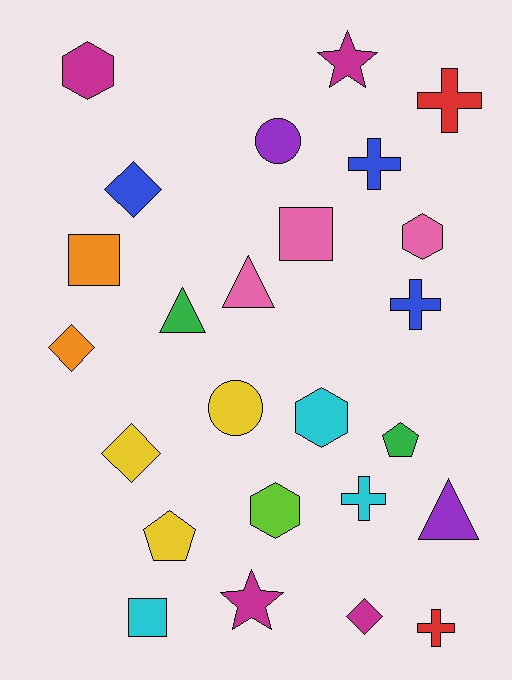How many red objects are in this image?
There are 2 red objects.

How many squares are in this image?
There are 3 squares.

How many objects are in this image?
There are 25 objects.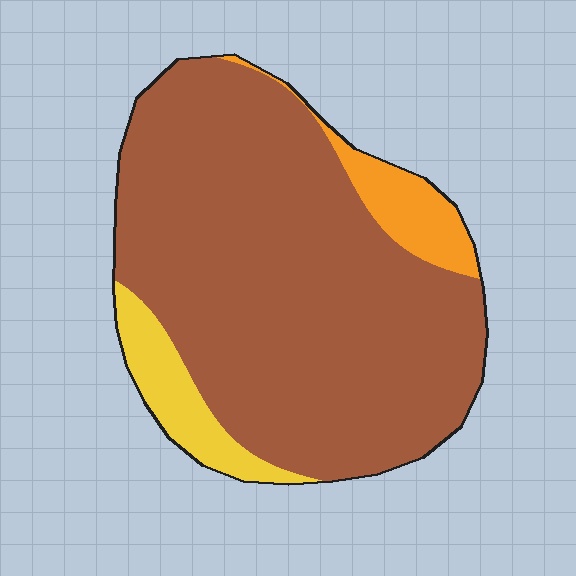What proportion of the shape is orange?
Orange covers 8% of the shape.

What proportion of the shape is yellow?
Yellow takes up less than a sixth of the shape.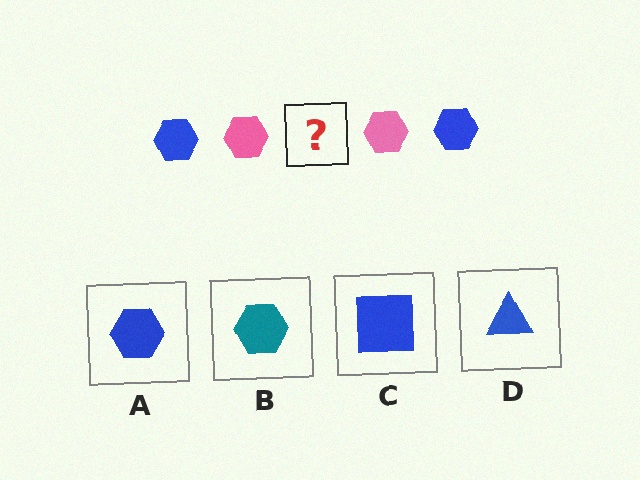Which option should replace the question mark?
Option A.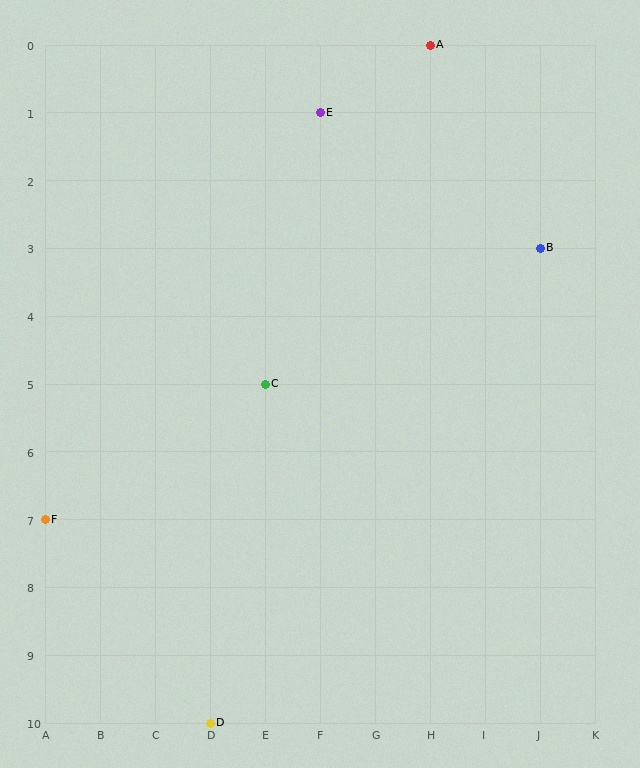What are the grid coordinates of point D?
Point D is at grid coordinates (D, 10).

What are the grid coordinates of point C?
Point C is at grid coordinates (E, 5).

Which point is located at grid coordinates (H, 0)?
Point A is at (H, 0).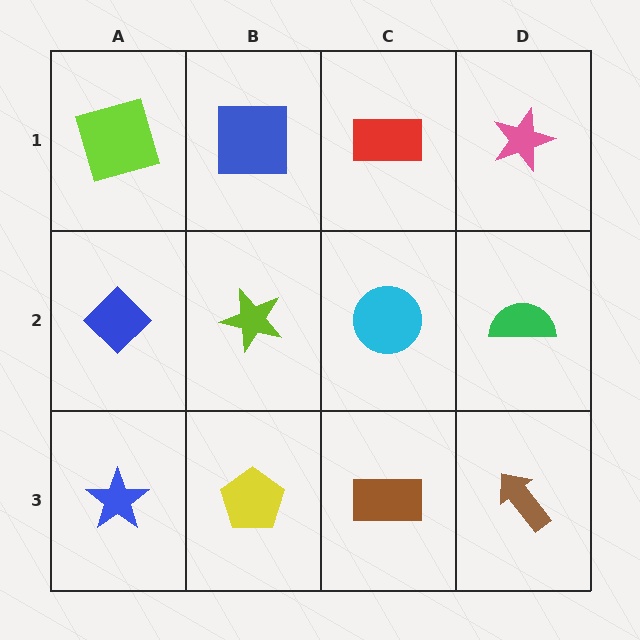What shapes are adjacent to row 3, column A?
A blue diamond (row 2, column A), a yellow pentagon (row 3, column B).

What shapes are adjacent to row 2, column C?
A red rectangle (row 1, column C), a brown rectangle (row 3, column C), a lime star (row 2, column B), a green semicircle (row 2, column D).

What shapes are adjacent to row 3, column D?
A green semicircle (row 2, column D), a brown rectangle (row 3, column C).